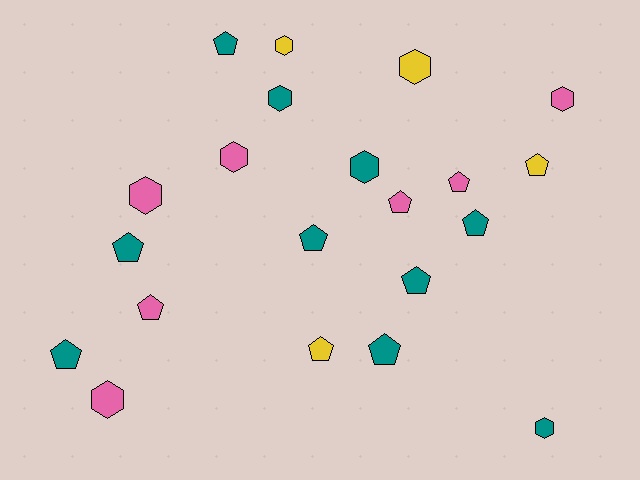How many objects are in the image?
There are 21 objects.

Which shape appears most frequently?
Pentagon, with 12 objects.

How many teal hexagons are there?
There are 3 teal hexagons.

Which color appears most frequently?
Teal, with 10 objects.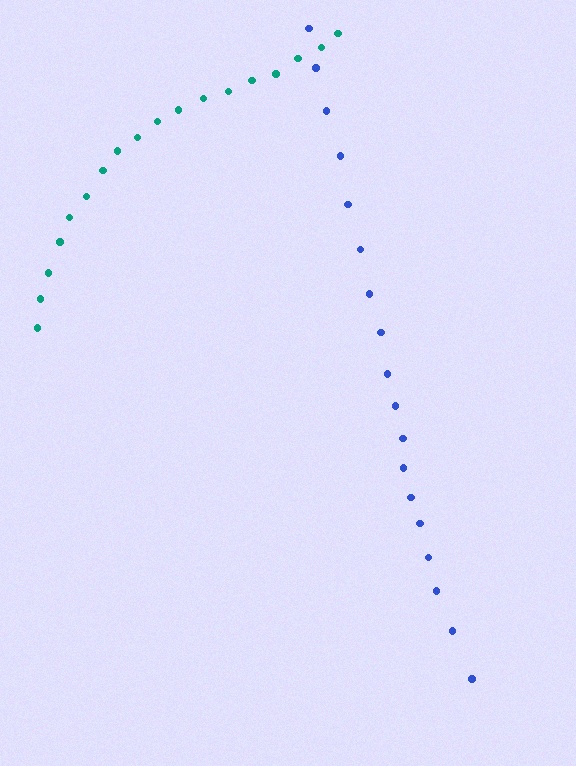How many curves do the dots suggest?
There are 2 distinct paths.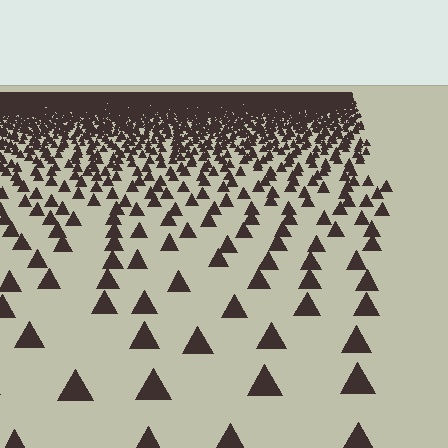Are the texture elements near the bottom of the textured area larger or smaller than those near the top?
Larger. Near the bottom, elements are closer to the viewer and appear at a bigger on-screen size.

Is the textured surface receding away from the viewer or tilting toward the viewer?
The surface is receding away from the viewer. Texture elements get smaller and denser toward the top.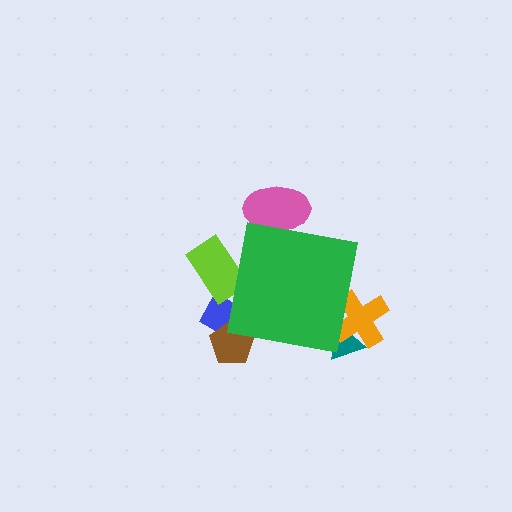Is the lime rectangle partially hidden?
Yes, the lime rectangle is partially hidden behind the green square.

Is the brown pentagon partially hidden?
Yes, the brown pentagon is partially hidden behind the green square.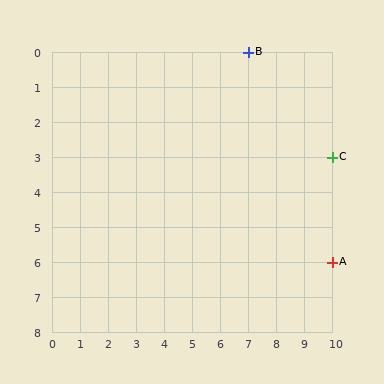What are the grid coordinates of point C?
Point C is at grid coordinates (10, 3).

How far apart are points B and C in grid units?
Points B and C are 3 columns and 3 rows apart (about 4.2 grid units diagonally).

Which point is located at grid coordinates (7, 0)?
Point B is at (7, 0).